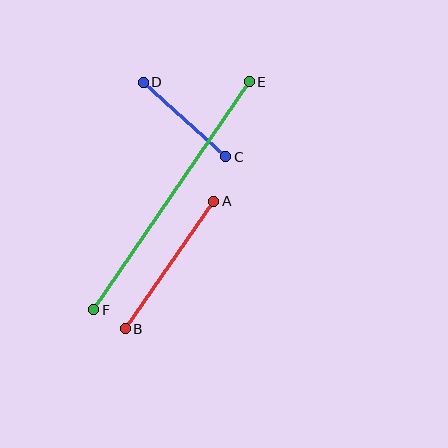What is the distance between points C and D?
The distance is approximately 112 pixels.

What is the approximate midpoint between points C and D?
The midpoint is at approximately (184, 119) pixels.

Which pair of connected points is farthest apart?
Points E and F are farthest apart.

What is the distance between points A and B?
The distance is approximately 156 pixels.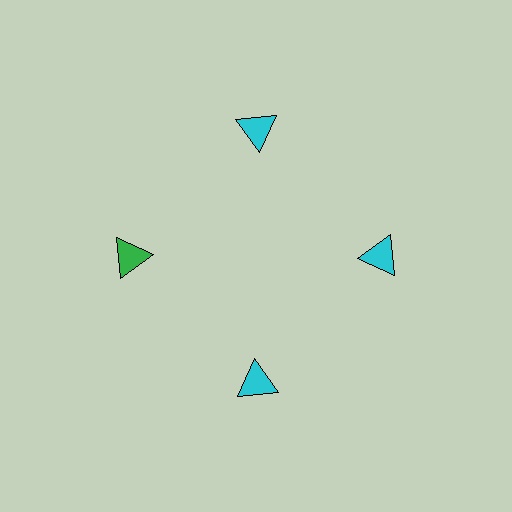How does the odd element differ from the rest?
It has a different color: green instead of cyan.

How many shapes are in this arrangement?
There are 4 shapes arranged in a ring pattern.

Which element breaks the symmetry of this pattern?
The green triangle at roughly the 9 o'clock position breaks the symmetry. All other shapes are cyan triangles.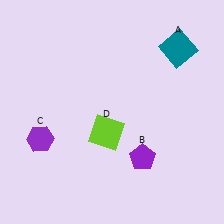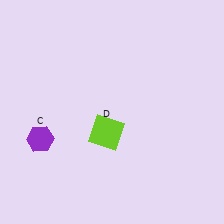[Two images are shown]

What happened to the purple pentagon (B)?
The purple pentagon (B) was removed in Image 2. It was in the bottom-right area of Image 1.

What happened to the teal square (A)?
The teal square (A) was removed in Image 2. It was in the top-right area of Image 1.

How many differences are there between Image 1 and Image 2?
There are 2 differences between the two images.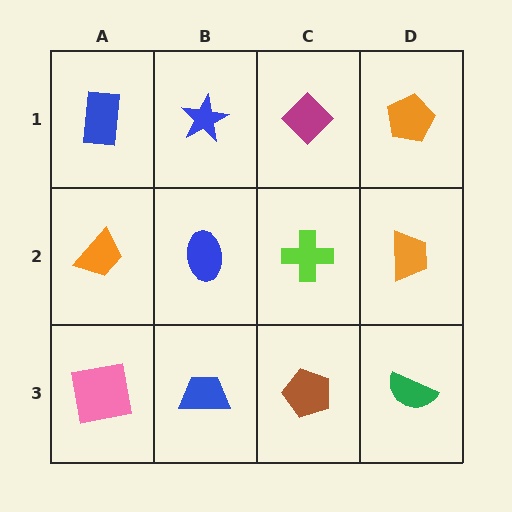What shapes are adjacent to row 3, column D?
An orange trapezoid (row 2, column D), a brown pentagon (row 3, column C).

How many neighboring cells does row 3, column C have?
3.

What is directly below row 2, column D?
A green semicircle.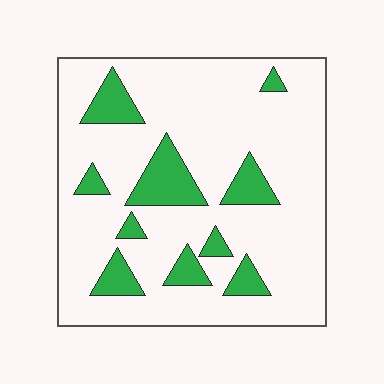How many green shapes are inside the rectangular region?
10.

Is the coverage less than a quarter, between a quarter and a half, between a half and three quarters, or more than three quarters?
Less than a quarter.